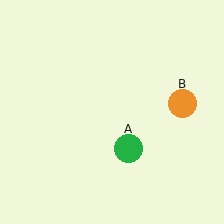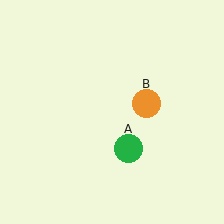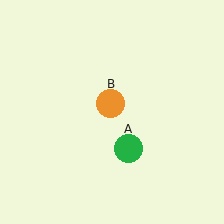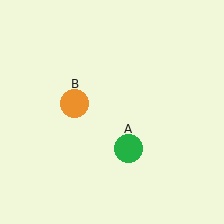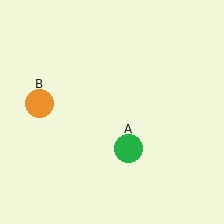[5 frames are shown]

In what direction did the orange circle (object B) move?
The orange circle (object B) moved left.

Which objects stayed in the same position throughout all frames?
Green circle (object A) remained stationary.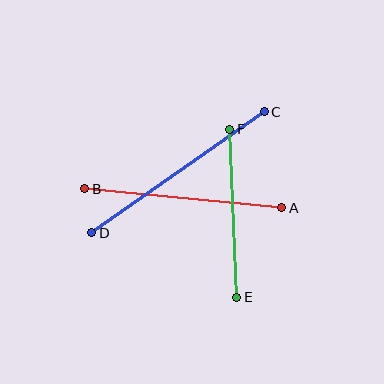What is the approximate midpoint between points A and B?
The midpoint is at approximately (183, 198) pixels.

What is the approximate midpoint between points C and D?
The midpoint is at approximately (178, 172) pixels.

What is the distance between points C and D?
The distance is approximately 211 pixels.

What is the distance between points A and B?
The distance is approximately 198 pixels.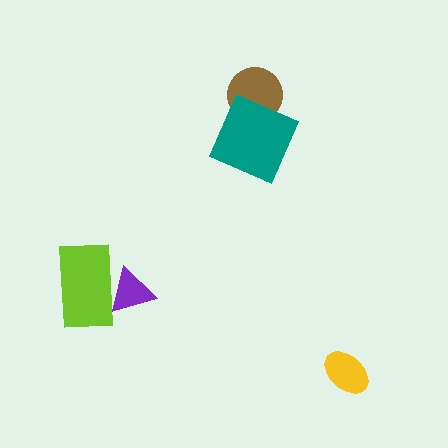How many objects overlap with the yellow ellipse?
0 objects overlap with the yellow ellipse.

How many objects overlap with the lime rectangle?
1 object overlaps with the lime rectangle.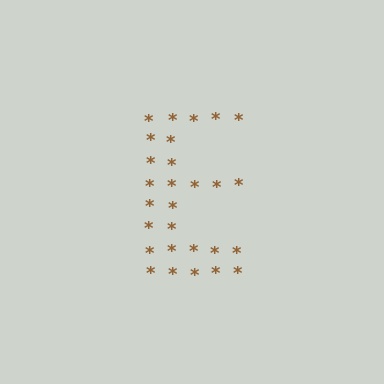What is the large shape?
The large shape is the letter E.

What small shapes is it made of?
It is made of small asterisks.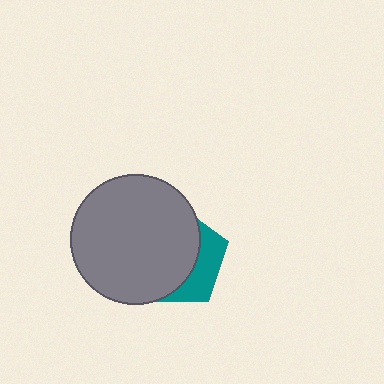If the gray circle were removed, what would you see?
You would see the complete teal pentagon.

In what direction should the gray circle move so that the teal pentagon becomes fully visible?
The gray circle should move left. That is the shortest direction to clear the overlap and leave the teal pentagon fully visible.